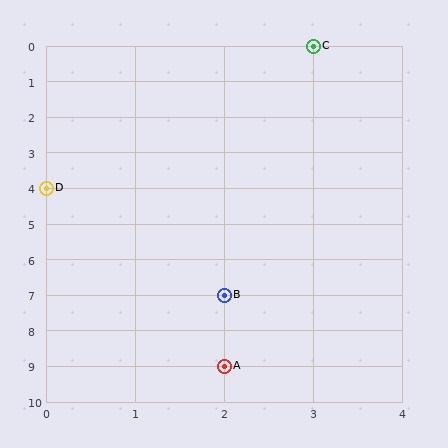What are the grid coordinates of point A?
Point A is at grid coordinates (2, 9).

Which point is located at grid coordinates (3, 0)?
Point C is at (3, 0).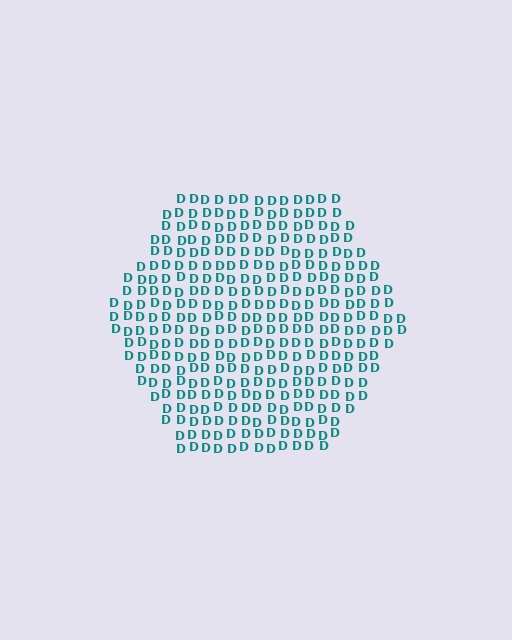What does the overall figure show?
The overall figure shows a hexagon.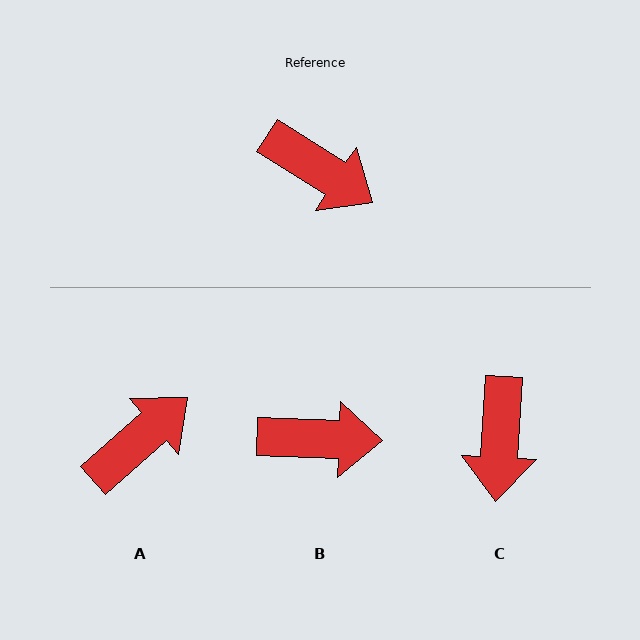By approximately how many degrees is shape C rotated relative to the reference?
Approximately 61 degrees clockwise.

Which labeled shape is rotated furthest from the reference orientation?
A, about 74 degrees away.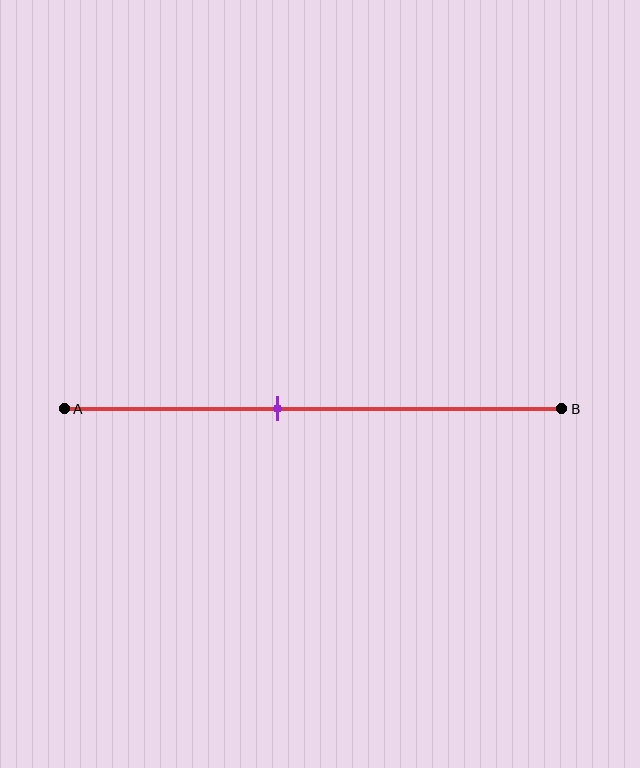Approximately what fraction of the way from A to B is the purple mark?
The purple mark is approximately 45% of the way from A to B.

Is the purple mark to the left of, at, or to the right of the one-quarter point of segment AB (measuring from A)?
The purple mark is to the right of the one-quarter point of segment AB.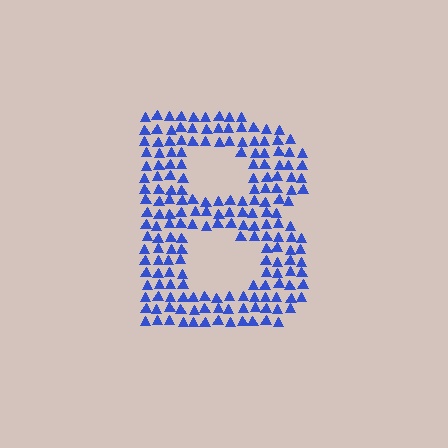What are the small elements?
The small elements are triangles.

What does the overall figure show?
The overall figure shows the letter B.